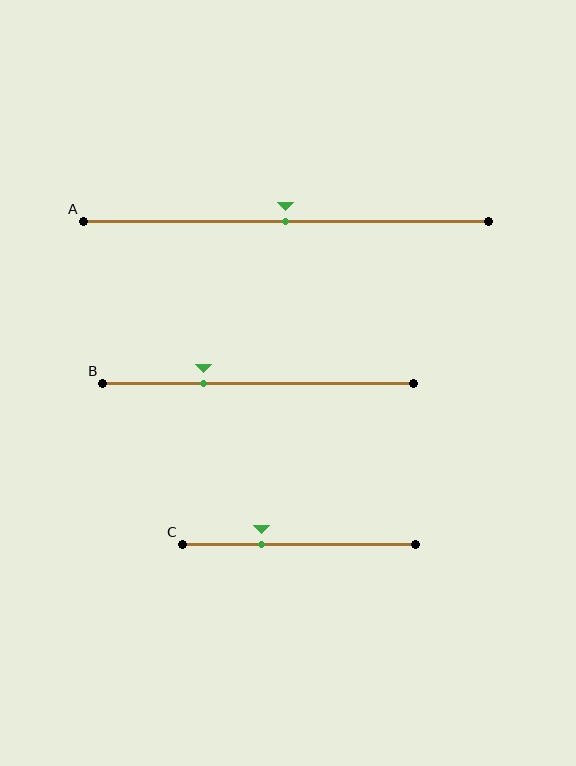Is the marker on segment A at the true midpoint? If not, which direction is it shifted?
Yes, the marker on segment A is at the true midpoint.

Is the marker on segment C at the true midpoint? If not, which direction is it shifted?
No, the marker on segment C is shifted to the left by about 16% of the segment length.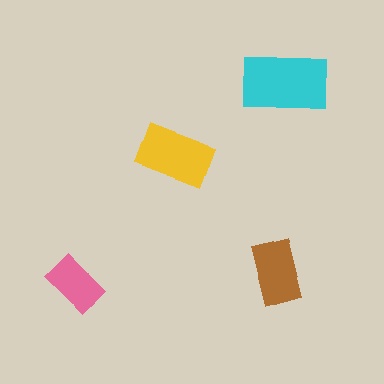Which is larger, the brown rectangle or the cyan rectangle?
The cyan one.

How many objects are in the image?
There are 4 objects in the image.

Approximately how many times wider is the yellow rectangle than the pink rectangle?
About 1.5 times wider.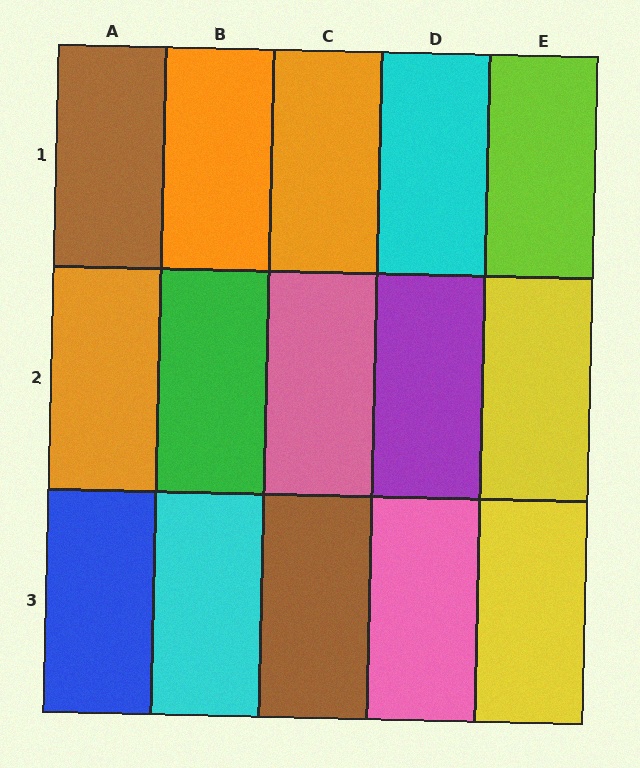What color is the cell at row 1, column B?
Orange.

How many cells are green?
1 cell is green.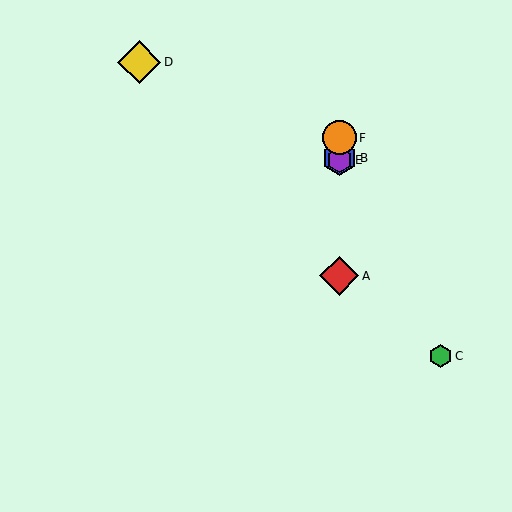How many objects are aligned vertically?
4 objects (A, B, E, F) are aligned vertically.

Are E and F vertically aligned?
Yes, both are at x≈339.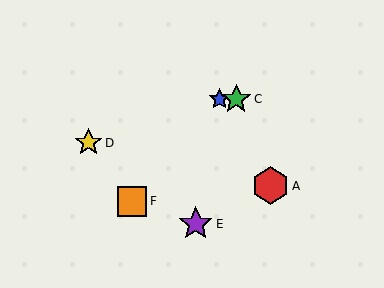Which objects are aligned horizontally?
Objects B, C are aligned horizontally.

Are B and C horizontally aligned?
Yes, both are at y≈99.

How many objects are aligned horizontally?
2 objects (B, C) are aligned horizontally.